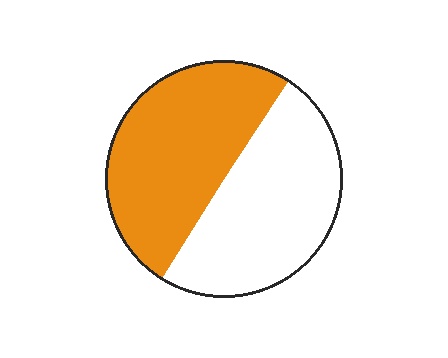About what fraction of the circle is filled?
About one half (1/2).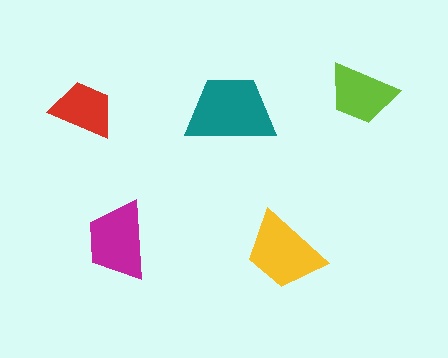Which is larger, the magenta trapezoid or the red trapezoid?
The magenta one.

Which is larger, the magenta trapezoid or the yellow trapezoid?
The yellow one.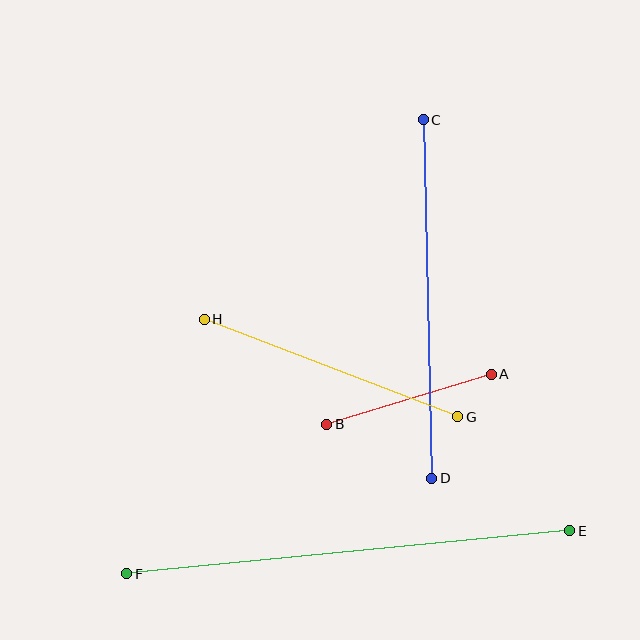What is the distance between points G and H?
The distance is approximately 271 pixels.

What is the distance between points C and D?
The distance is approximately 358 pixels.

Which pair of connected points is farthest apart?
Points E and F are farthest apart.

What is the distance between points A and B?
The distance is approximately 172 pixels.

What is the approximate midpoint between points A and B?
The midpoint is at approximately (409, 399) pixels.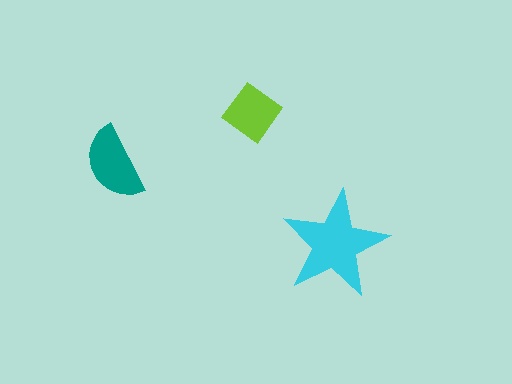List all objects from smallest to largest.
The lime diamond, the teal semicircle, the cyan star.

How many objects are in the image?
There are 3 objects in the image.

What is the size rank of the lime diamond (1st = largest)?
3rd.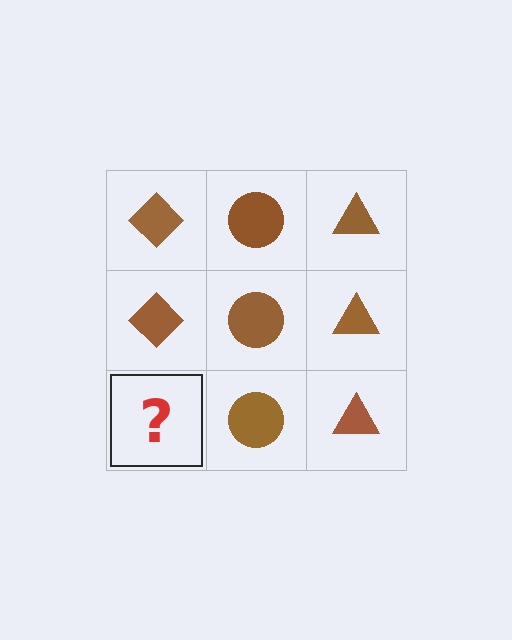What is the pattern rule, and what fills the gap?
The rule is that each column has a consistent shape. The gap should be filled with a brown diamond.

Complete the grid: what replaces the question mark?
The question mark should be replaced with a brown diamond.